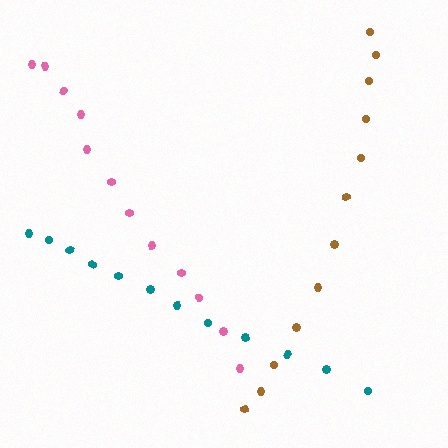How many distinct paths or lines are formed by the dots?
There are 3 distinct paths.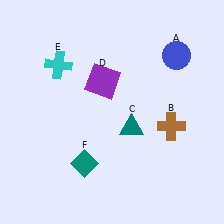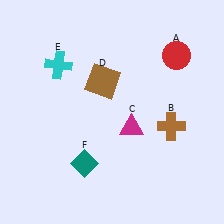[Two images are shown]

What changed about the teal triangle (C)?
In Image 1, C is teal. In Image 2, it changed to magenta.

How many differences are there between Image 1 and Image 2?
There are 3 differences between the two images.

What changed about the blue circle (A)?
In Image 1, A is blue. In Image 2, it changed to red.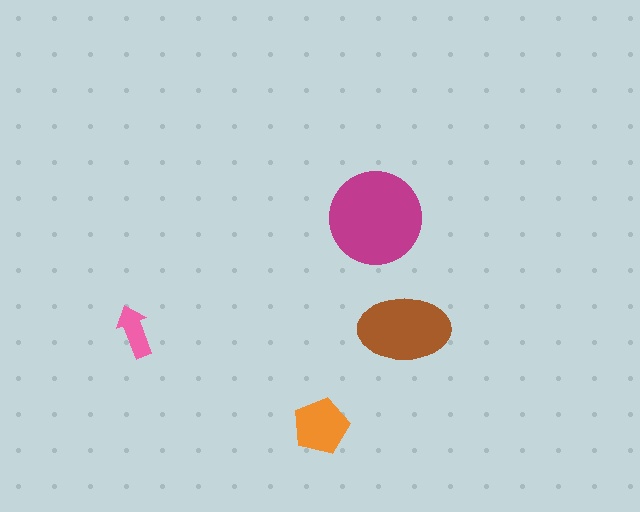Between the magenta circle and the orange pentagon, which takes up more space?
The magenta circle.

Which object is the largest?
The magenta circle.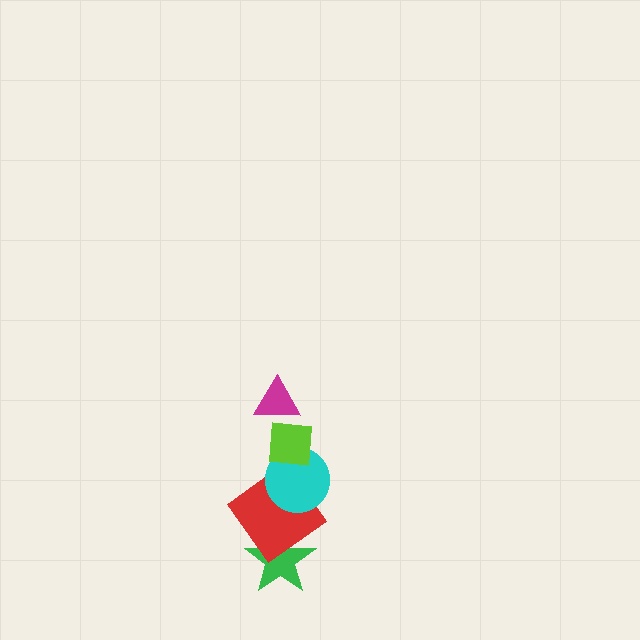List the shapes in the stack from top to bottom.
From top to bottom: the magenta triangle, the lime square, the cyan circle, the red diamond, the green star.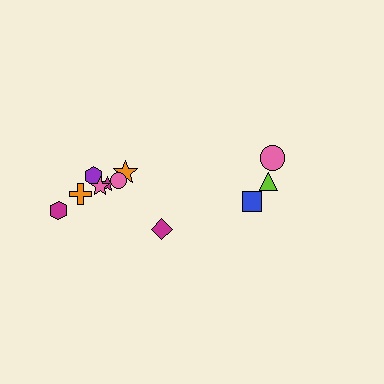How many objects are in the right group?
There are 3 objects.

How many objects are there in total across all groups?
There are 11 objects.